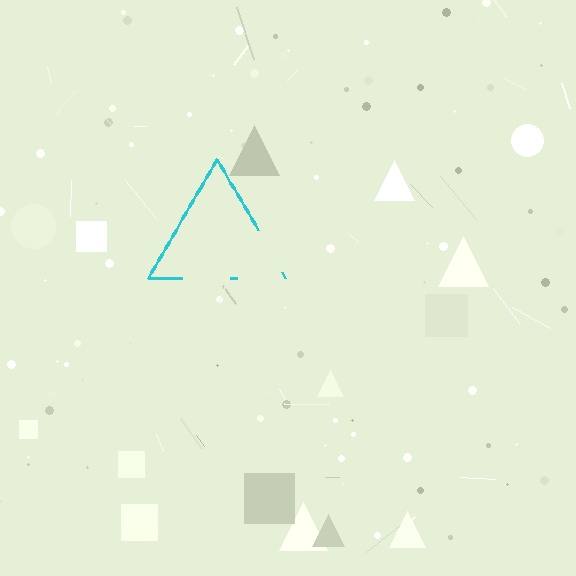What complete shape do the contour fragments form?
The contour fragments form a triangle.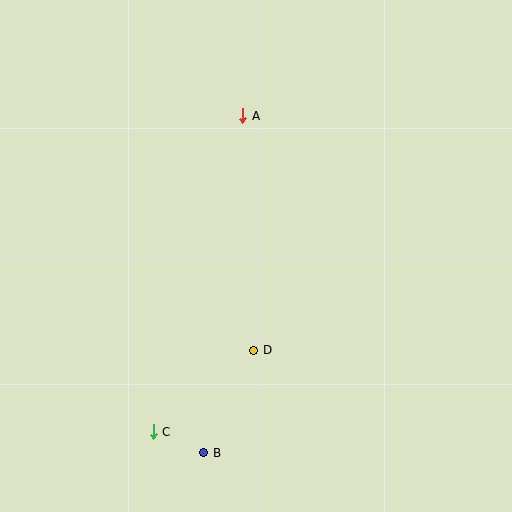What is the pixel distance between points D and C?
The distance between D and C is 129 pixels.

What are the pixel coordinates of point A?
Point A is at (243, 116).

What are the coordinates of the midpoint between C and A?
The midpoint between C and A is at (198, 274).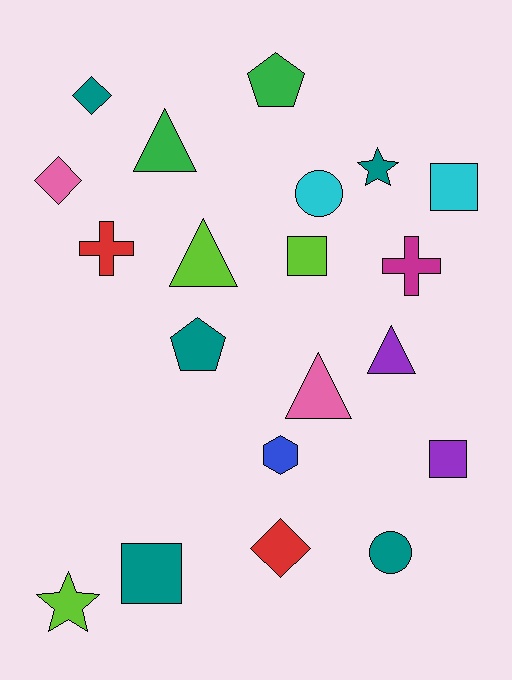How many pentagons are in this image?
There are 2 pentagons.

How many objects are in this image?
There are 20 objects.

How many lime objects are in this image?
There are 3 lime objects.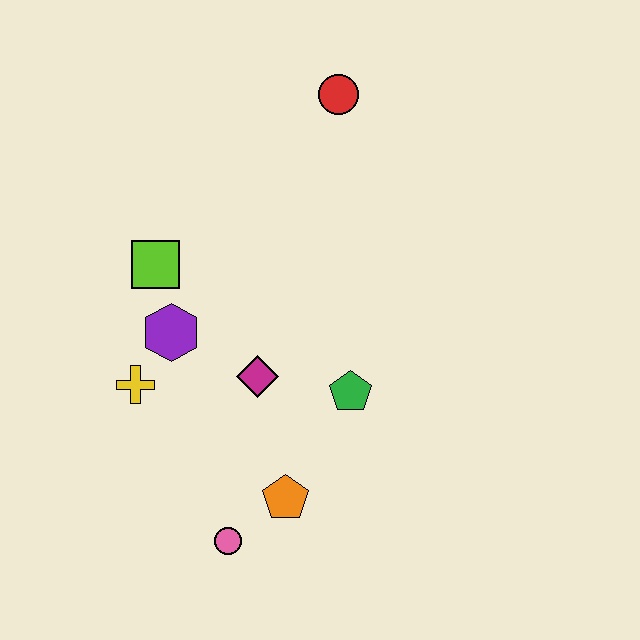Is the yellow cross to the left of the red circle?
Yes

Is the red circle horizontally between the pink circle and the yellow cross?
No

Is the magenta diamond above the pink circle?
Yes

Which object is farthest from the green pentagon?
The red circle is farthest from the green pentagon.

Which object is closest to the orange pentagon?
The pink circle is closest to the orange pentagon.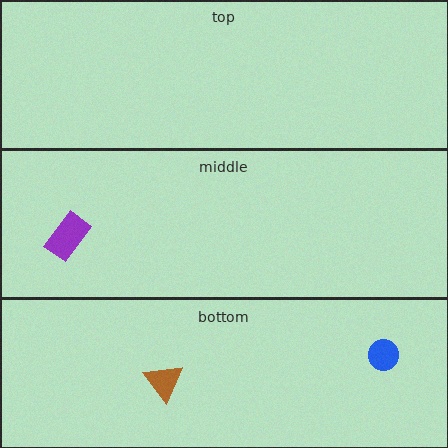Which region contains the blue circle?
The bottom region.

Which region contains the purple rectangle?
The middle region.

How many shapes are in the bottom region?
2.